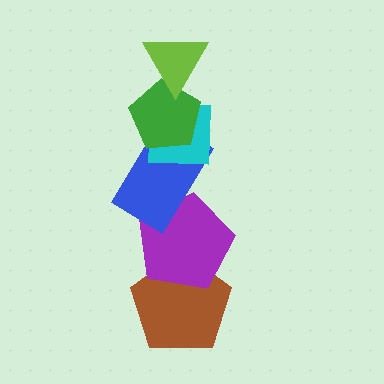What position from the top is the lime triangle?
The lime triangle is 1st from the top.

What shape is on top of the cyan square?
The green pentagon is on top of the cyan square.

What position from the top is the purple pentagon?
The purple pentagon is 5th from the top.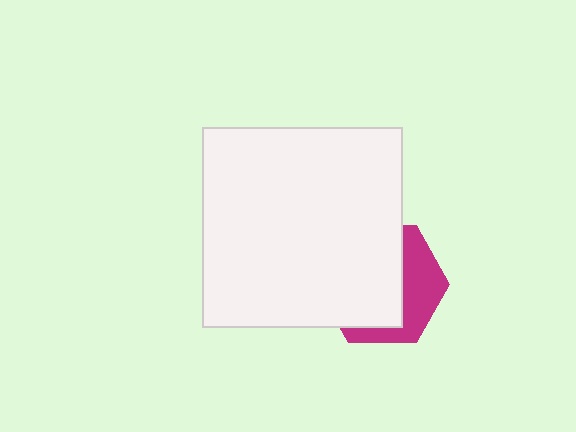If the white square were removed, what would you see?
You would see the complete magenta hexagon.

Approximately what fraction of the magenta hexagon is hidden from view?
Roughly 63% of the magenta hexagon is hidden behind the white square.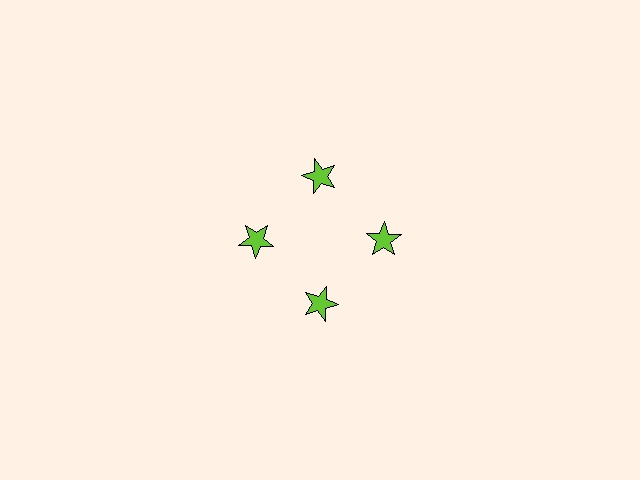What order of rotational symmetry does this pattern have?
This pattern has 4-fold rotational symmetry.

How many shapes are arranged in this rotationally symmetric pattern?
There are 4 shapes, arranged in 4 groups of 1.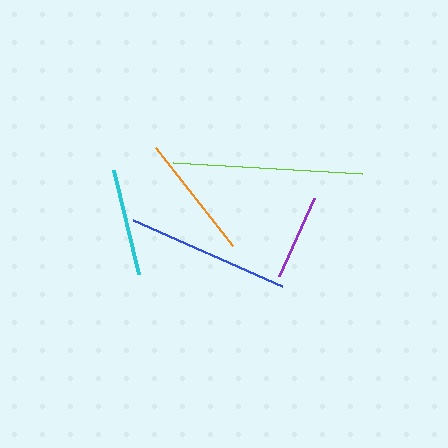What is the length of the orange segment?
The orange segment is approximately 125 pixels long.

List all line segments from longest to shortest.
From longest to shortest: lime, blue, orange, cyan, purple.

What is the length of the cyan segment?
The cyan segment is approximately 106 pixels long.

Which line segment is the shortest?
The purple line is the shortest at approximately 85 pixels.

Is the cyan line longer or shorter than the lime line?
The lime line is longer than the cyan line.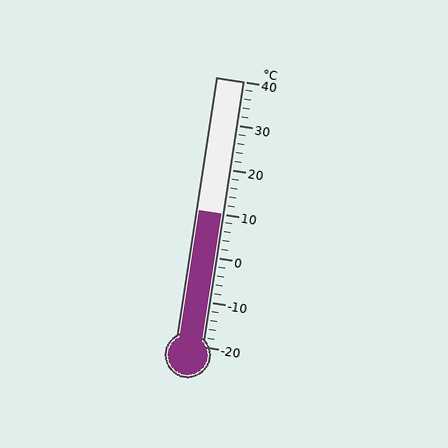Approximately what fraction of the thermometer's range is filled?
The thermometer is filled to approximately 50% of its range.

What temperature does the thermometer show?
The thermometer shows approximately 10°C.